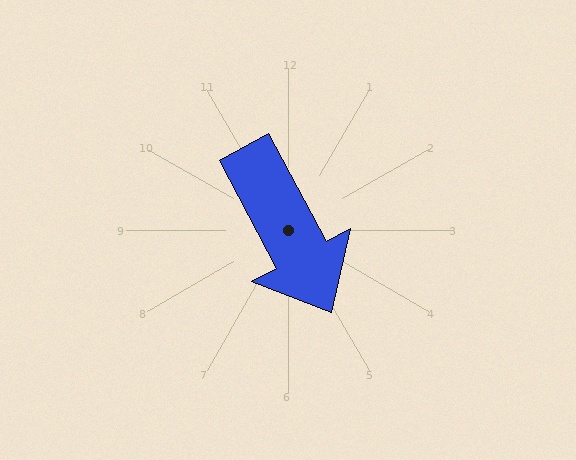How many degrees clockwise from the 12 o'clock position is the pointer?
Approximately 152 degrees.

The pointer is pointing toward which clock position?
Roughly 5 o'clock.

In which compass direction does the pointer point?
Southeast.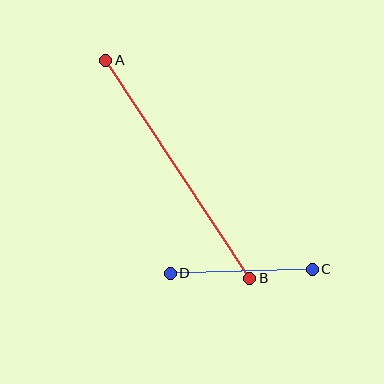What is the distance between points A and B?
The distance is approximately 262 pixels.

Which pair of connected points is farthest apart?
Points A and B are farthest apart.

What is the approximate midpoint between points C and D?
The midpoint is at approximately (241, 271) pixels.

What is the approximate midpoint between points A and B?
The midpoint is at approximately (178, 169) pixels.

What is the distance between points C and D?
The distance is approximately 142 pixels.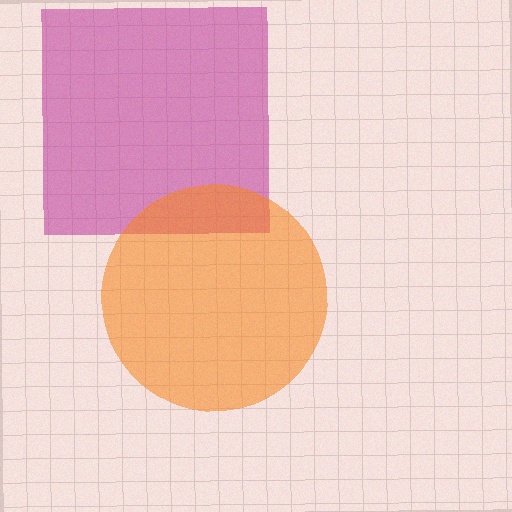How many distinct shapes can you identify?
There are 2 distinct shapes: a magenta square, an orange circle.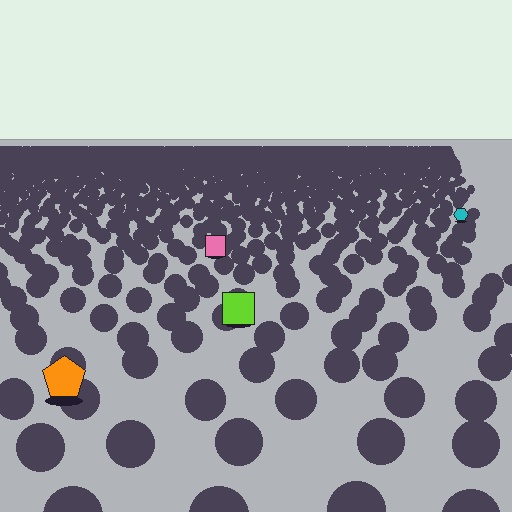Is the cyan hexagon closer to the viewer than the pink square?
No. The pink square is closer — you can tell from the texture gradient: the ground texture is coarser near it.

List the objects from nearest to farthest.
From nearest to farthest: the orange pentagon, the lime square, the pink square, the cyan hexagon.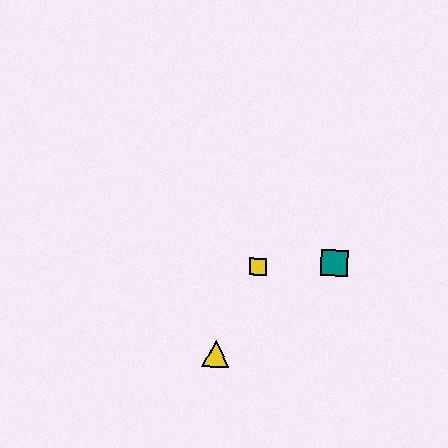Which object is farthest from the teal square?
The yellow triangle is farthest from the teal square.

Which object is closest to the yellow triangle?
The yellow square is closest to the yellow triangle.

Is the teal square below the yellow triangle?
No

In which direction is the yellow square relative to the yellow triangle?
The yellow square is above the yellow triangle.